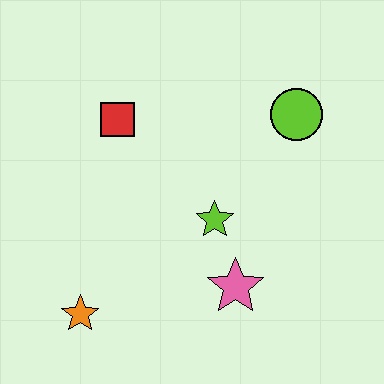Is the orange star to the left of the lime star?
Yes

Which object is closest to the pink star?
The lime star is closest to the pink star.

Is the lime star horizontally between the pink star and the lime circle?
No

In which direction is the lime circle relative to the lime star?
The lime circle is above the lime star.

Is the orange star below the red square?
Yes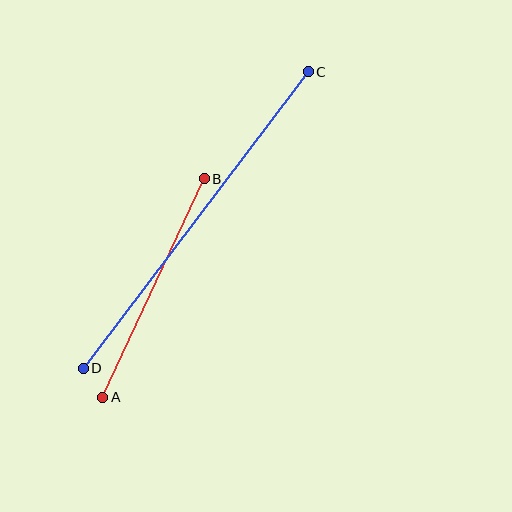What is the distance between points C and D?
The distance is approximately 372 pixels.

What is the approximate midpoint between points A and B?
The midpoint is at approximately (154, 288) pixels.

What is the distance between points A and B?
The distance is approximately 241 pixels.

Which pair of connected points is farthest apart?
Points C and D are farthest apart.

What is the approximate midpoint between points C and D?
The midpoint is at approximately (196, 220) pixels.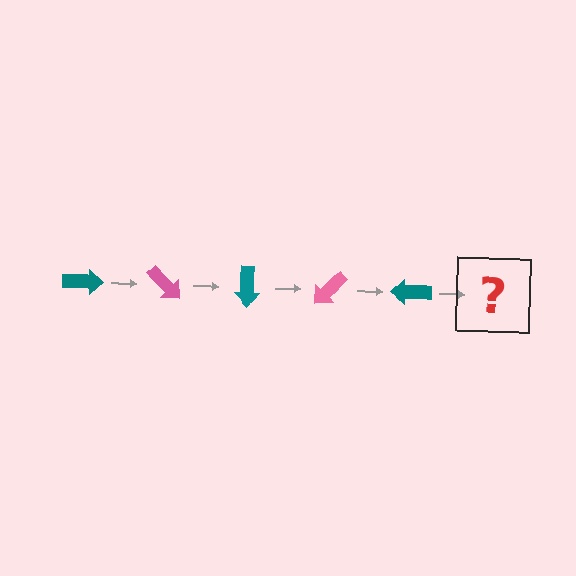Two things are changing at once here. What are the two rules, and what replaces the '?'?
The two rules are that it rotates 45 degrees each step and the color cycles through teal and pink. The '?' should be a pink arrow, rotated 225 degrees from the start.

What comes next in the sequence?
The next element should be a pink arrow, rotated 225 degrees from the start.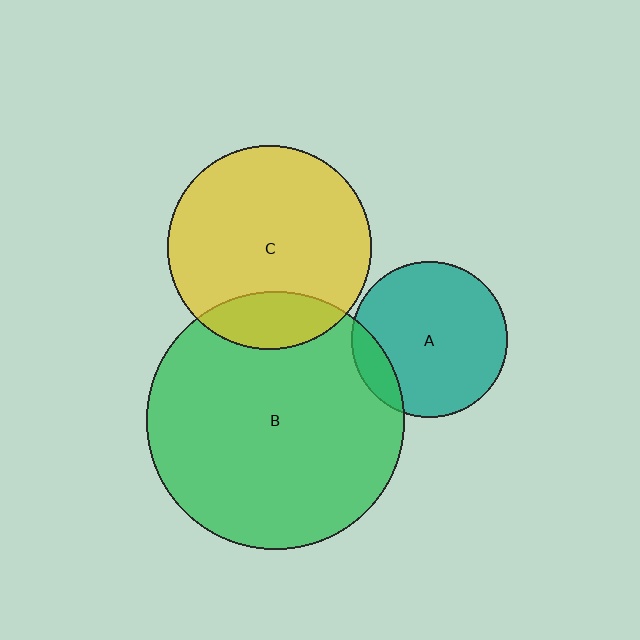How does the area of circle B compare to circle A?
Approximately 2.7 times.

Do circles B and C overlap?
Yes.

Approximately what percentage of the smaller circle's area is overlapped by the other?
Approximately 20%.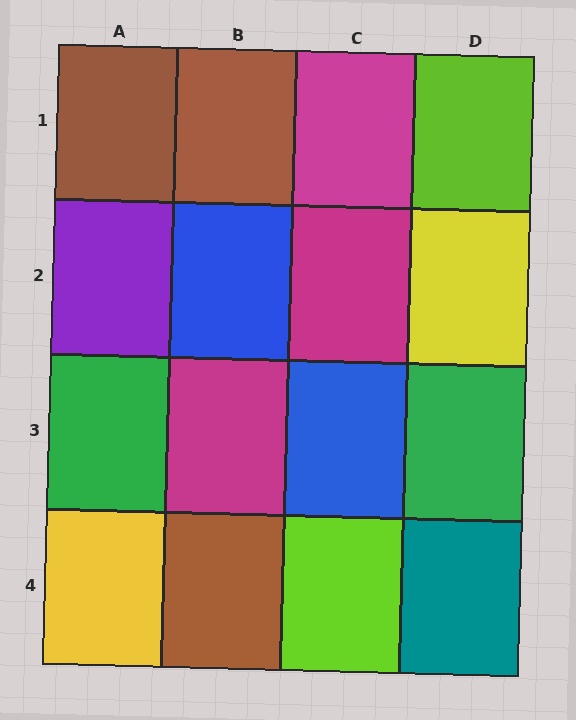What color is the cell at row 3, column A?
Green.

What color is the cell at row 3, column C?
Blue.